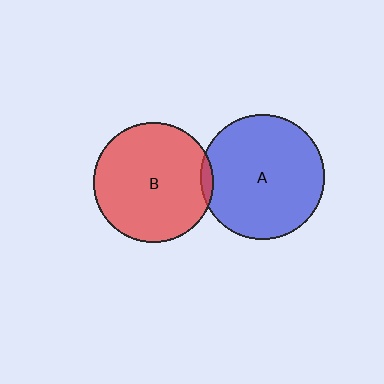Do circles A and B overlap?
Yes.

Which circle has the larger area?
Circle A (blue).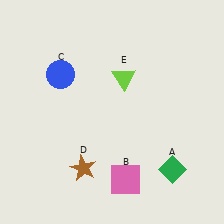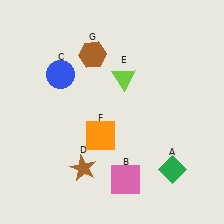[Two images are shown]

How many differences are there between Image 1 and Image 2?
There are 2 differences between the two images.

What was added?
An orange square (F), a brown hexagon (G) were added in Image 2.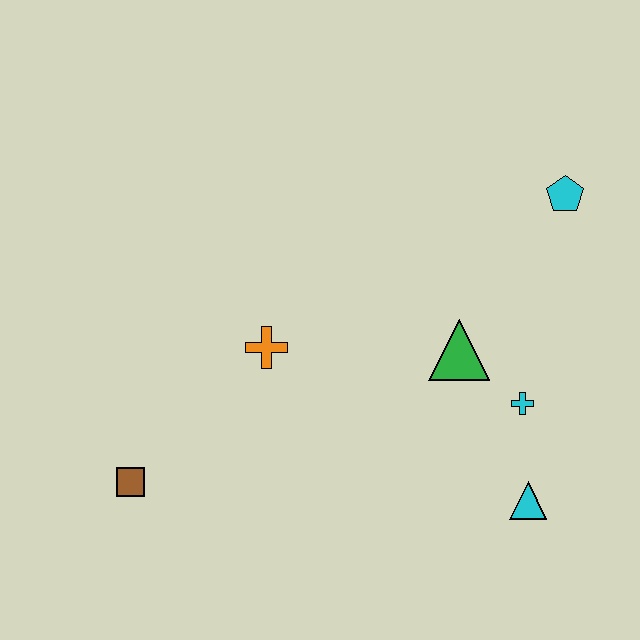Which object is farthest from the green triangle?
The brown square is farthest from the green triangle.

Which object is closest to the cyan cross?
The green triangle is closest to the cyan cross.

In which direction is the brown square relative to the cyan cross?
The brown square is to the left of the cyan cross.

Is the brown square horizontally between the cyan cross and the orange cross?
No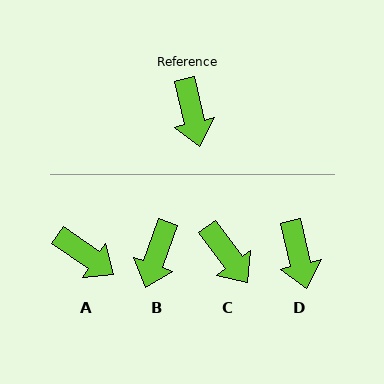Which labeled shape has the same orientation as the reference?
D.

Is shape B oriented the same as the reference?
No, it is off by about 32 degrees.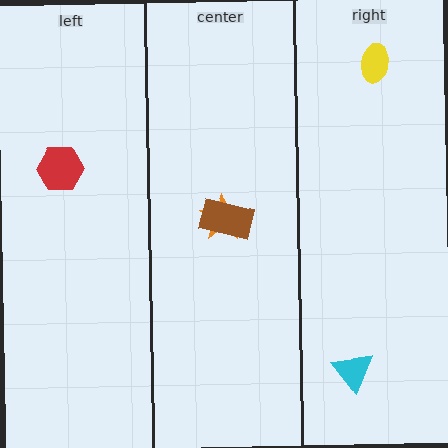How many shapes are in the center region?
2.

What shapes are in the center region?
The orange star, the brown rectangle.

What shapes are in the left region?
The red hexagon.